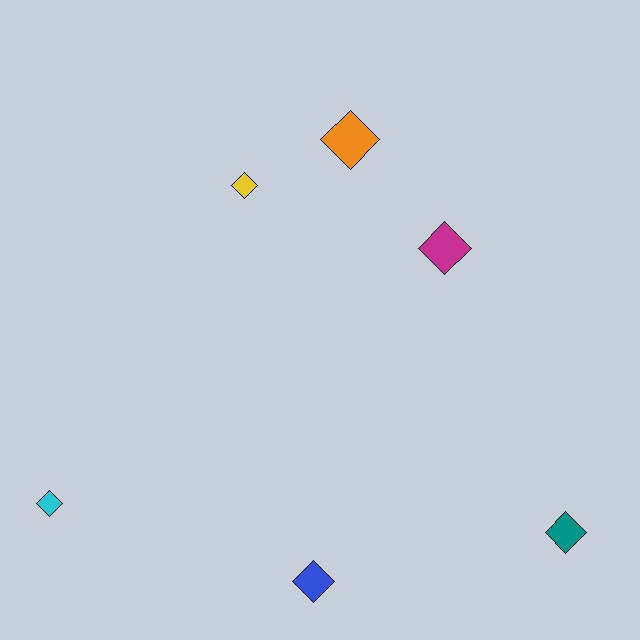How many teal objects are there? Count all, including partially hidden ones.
There is 1 teal object.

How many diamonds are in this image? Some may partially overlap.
There are 6 diamonds.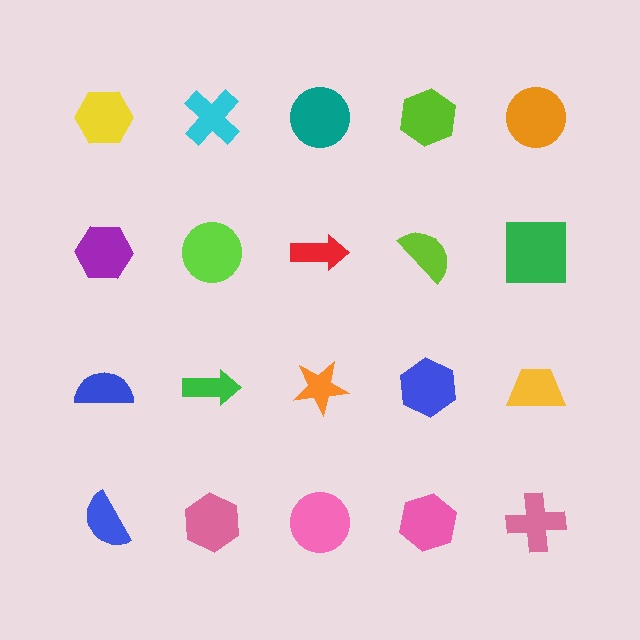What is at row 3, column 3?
An orange star.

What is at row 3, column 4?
A blue hexagon.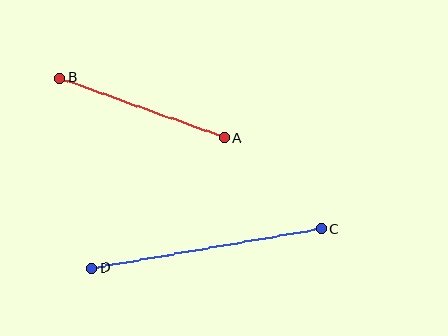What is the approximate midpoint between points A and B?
The midpoint is at approximately (142, 108) pixels.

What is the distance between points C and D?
The distance is approximately 233 pixels.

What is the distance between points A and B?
The distance is approximately 175 pixels.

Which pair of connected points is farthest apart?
Points C and D are farthest apart.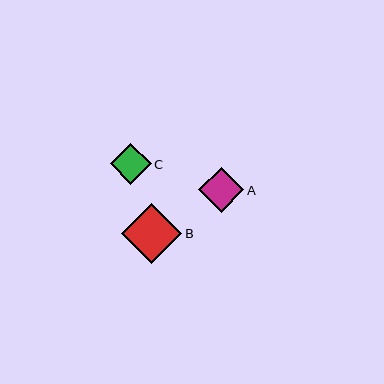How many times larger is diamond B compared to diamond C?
Diamond B is approximately 1.5 times the size of diamond C.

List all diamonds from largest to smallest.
From largest to smallest: B, A, C.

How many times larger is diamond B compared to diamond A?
Diamond B is approximately 1.4 times the size of diamond A.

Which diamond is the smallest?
Diamond C is the smallest with a size of approximately 41 pixels.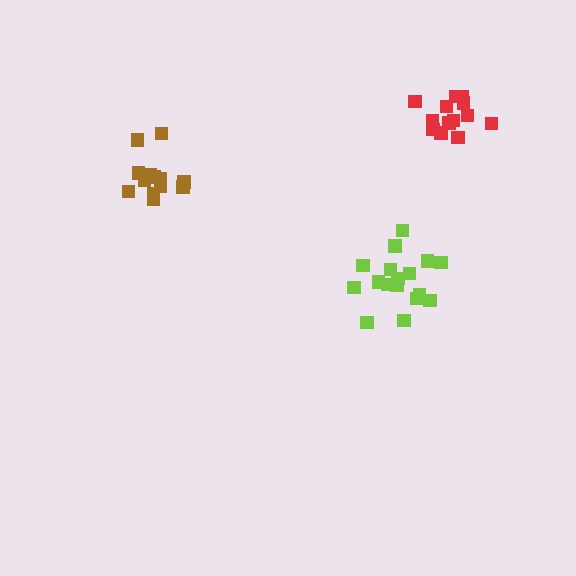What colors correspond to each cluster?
The clusters are colored: brown, lime, red.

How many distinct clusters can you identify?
There are 3 distinct clusters.